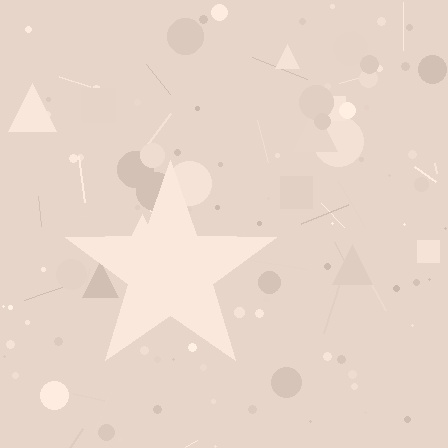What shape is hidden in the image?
A star is hidden in the image.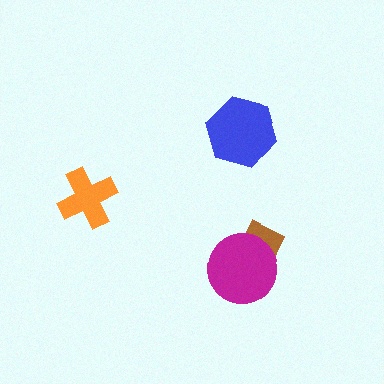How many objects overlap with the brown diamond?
1 object overlaps with the brown diamond.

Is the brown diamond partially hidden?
Yes, it is partially covered by another shape.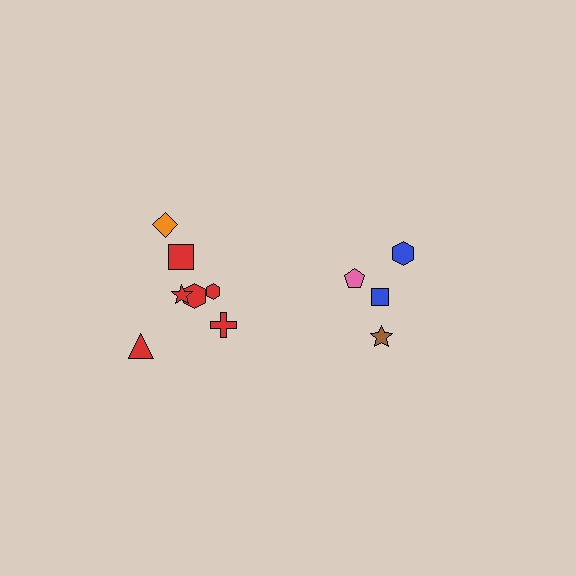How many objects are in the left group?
There are 7 objects.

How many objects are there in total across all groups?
There are 11 objects.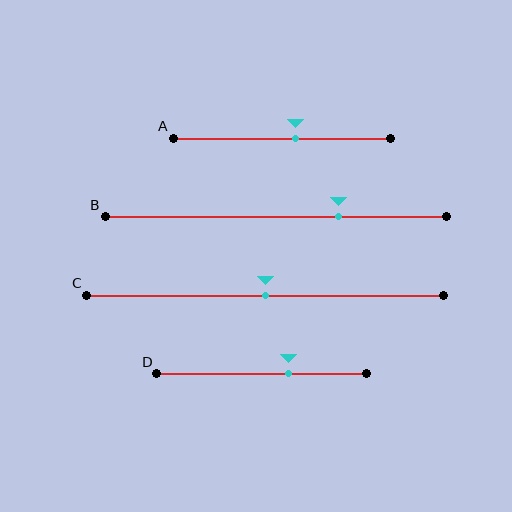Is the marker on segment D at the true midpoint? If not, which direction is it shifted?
No, the marker on segment D is shifted to the right by about 13% of the segment length.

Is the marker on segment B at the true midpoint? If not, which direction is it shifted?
No, the marker on segment B is shifted to the right by about 18% of the segment length.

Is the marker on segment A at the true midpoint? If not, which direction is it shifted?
No, the marker on segment A is shifted to the right by about 6% of the segment length.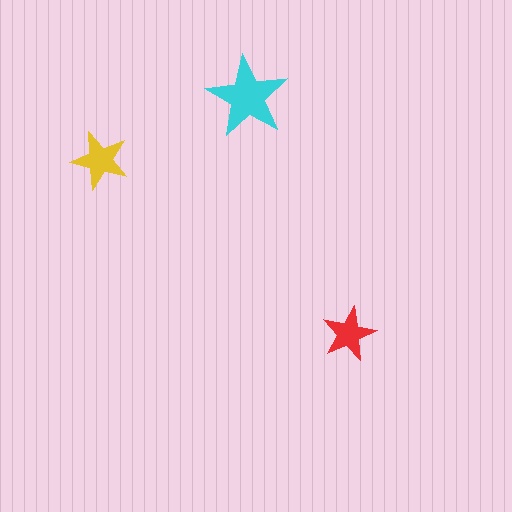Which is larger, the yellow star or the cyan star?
The cyan one.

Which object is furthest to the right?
The red star is rightmost.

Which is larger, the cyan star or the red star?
The cyan one.